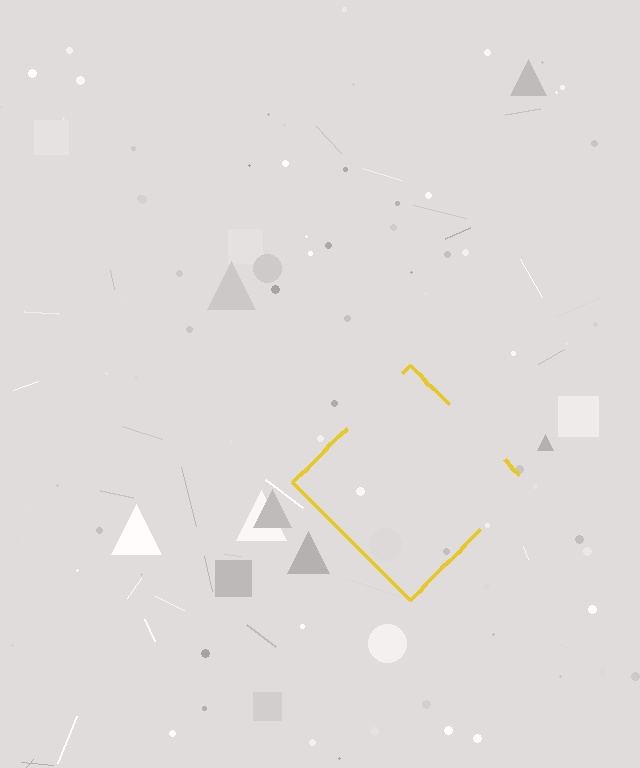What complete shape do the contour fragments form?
The contour fragments form a diamond.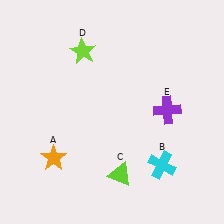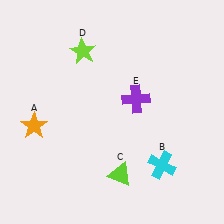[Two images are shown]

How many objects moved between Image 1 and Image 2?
2 objects moved between the two images.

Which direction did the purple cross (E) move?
The purple cross (E) moved left.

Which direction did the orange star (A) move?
The orange star (A) moved up.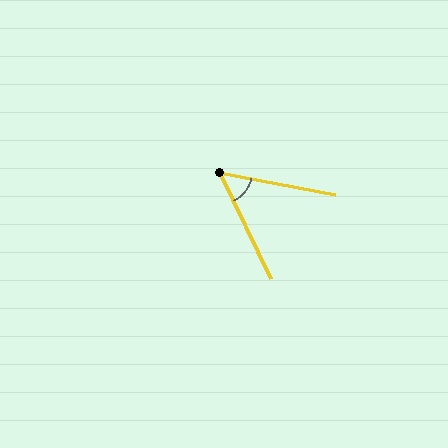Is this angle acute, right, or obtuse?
It is acute.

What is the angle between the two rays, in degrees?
Approximately 53 degrees.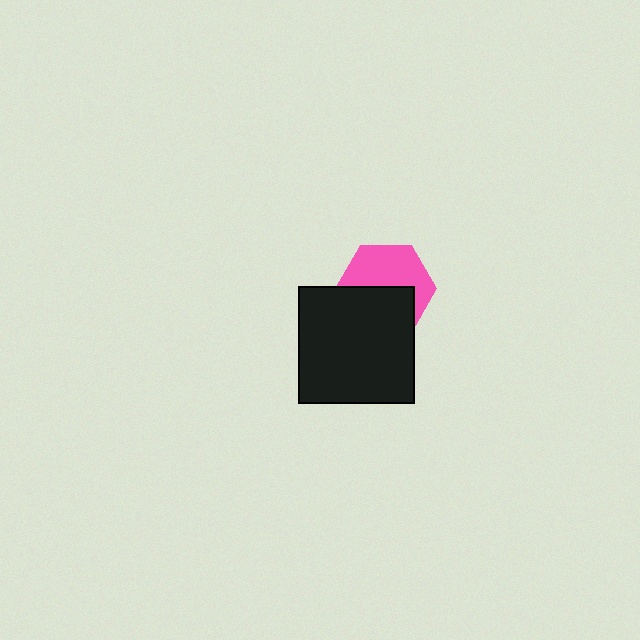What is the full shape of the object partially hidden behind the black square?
The partially hidden object is a pink hexagon.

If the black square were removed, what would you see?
You would see the complete pink hexagon.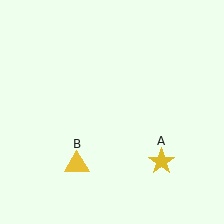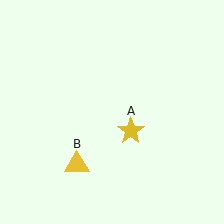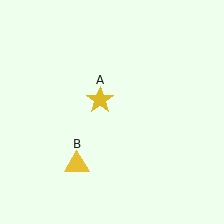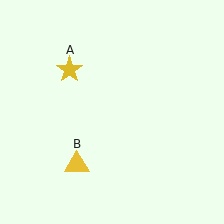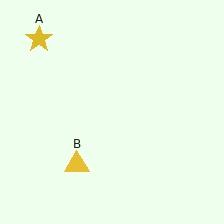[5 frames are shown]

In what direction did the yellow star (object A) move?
The yellow star (object A) moved up and to the left.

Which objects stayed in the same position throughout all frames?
Yellow triangle (object B) remained stationary.